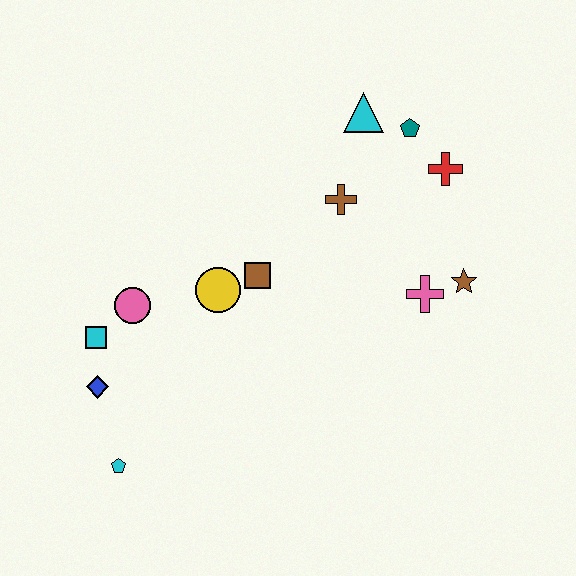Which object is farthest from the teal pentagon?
The cyan pentagon is farthest from the teal pentagon.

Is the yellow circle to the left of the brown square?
Yes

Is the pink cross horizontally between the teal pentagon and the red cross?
Yes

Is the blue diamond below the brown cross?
Yes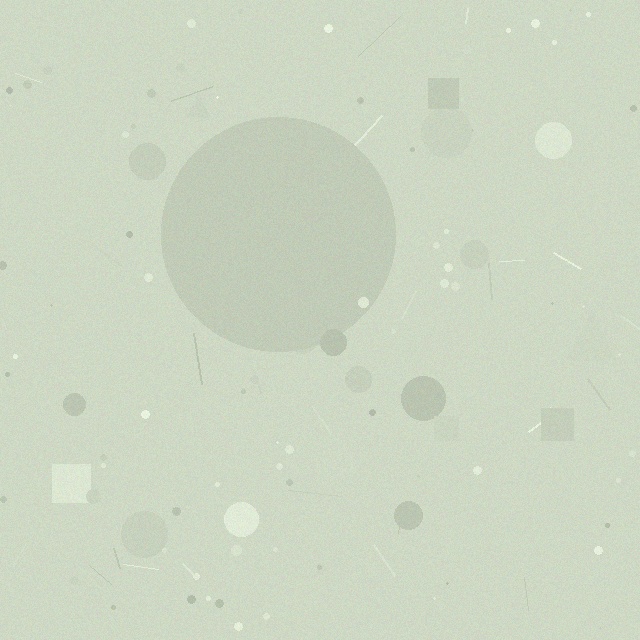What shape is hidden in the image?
A circle is hidden in the image.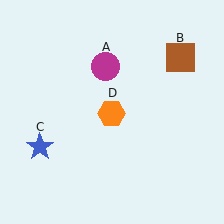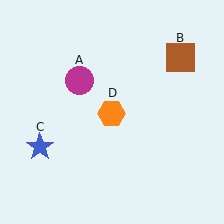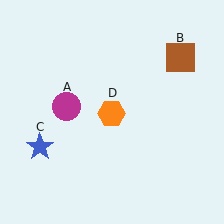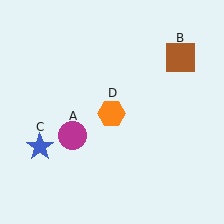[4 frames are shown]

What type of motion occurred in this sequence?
The magenta circle (object A) rotated counterclockwise around the center of the scene.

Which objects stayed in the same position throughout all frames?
Brown square (object B) and blue star (object C) and orange hexagon (object D) remained stationary.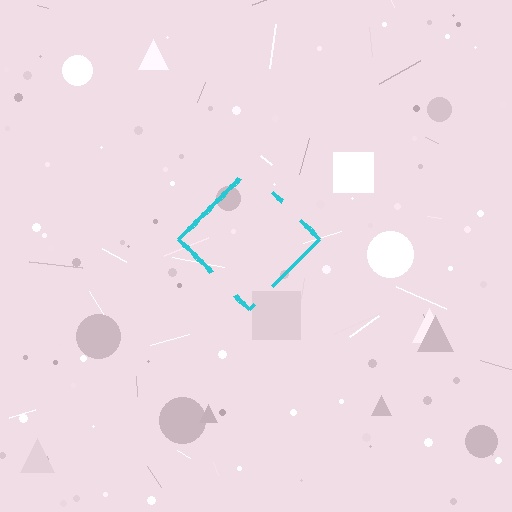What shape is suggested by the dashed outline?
The dashed outline suggests a diamond.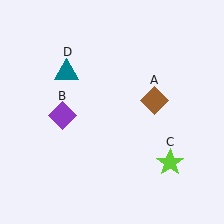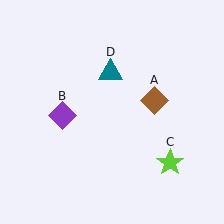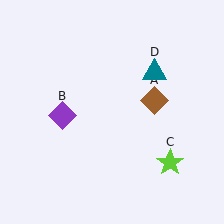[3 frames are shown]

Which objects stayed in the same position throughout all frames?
Brown diamond (object A) and purple diamond (object B) and lime star (object C) remained stationary.